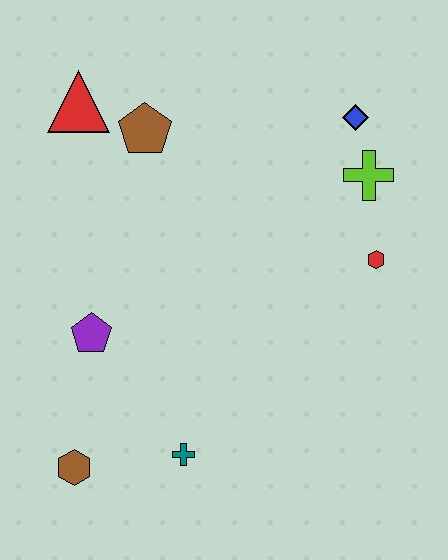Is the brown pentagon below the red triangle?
Yes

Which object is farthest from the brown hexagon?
The blue diamond is farthest from the brown hexagon.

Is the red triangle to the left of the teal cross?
Yes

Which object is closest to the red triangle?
The brown pentagon is closest to the red triangle.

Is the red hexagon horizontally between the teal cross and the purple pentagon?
No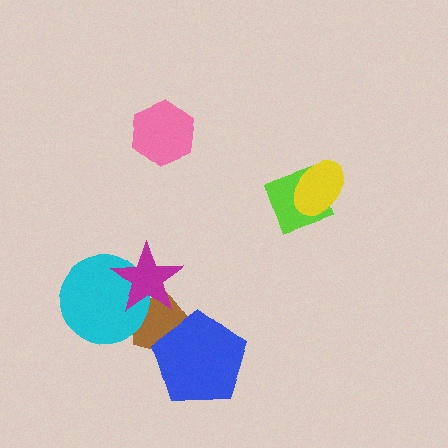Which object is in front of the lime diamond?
The yellow ellipse is in front of the lime diamond.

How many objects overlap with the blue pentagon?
1 object overlaps with the blue pentagon.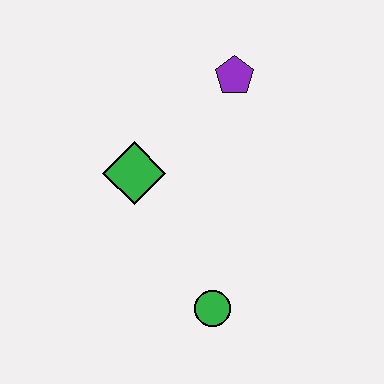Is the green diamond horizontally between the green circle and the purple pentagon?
No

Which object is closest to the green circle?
The green diamond is closest to the green circle.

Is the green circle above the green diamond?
No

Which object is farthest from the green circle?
The purple pentagon is farthest from the green circle.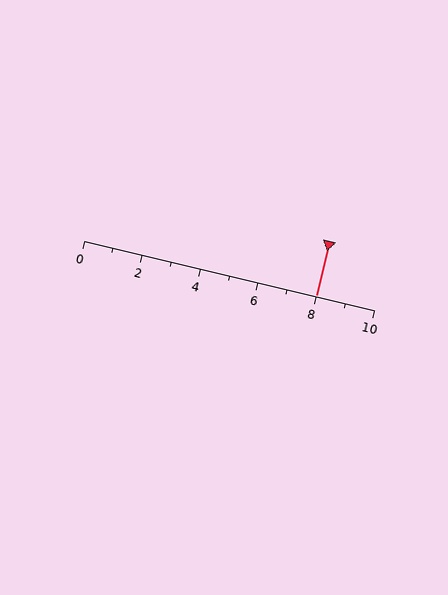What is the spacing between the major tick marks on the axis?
The major ticks are spaced 2 apart.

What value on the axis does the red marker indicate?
The marker indicates approximately 8.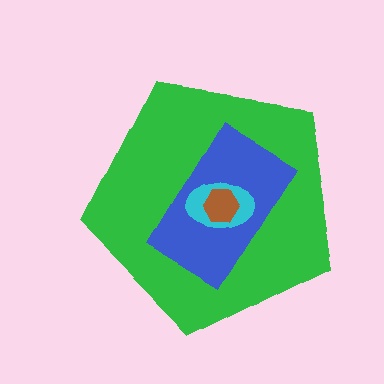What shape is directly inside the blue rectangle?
The cyan ellipse.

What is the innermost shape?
The brown hexagon.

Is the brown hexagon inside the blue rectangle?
Yes.